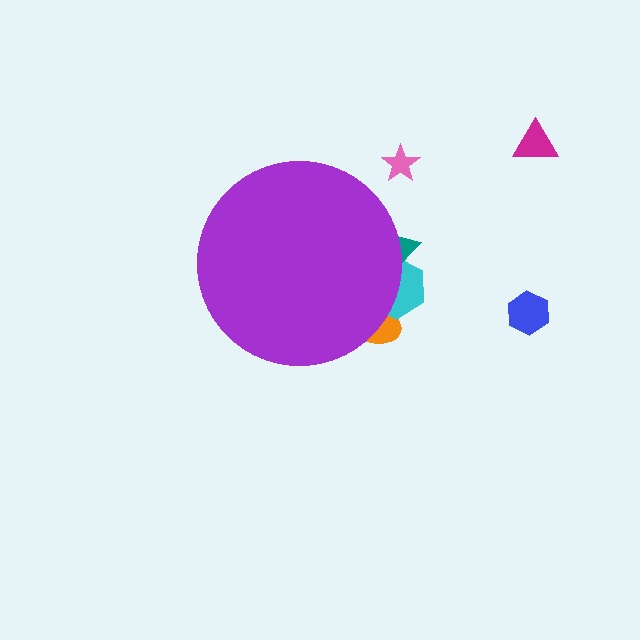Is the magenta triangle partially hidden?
No, the magenta triangle is fully visible.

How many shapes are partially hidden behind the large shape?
3 shapes are partially hidden.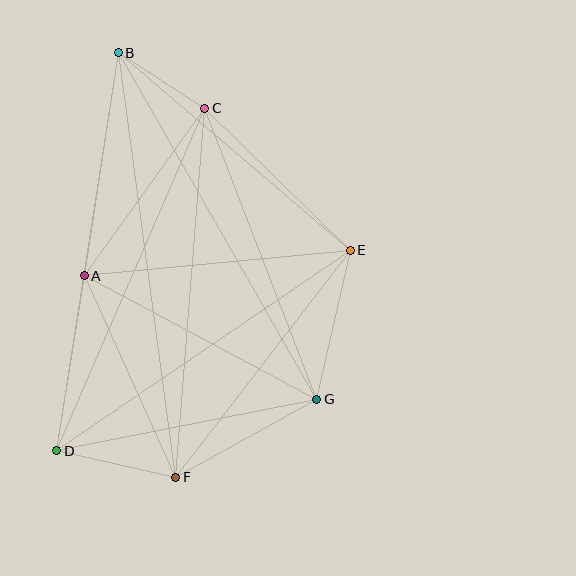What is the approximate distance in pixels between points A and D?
The distance between A and D is approximately 178 pixels.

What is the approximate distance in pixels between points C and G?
The distance between C and G is approximately 312 pixels.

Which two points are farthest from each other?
Points B and F are farthest from each other.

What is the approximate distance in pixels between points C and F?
The distance between C and F is approximately 370 pixels.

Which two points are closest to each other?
Points B and C are closest to each other.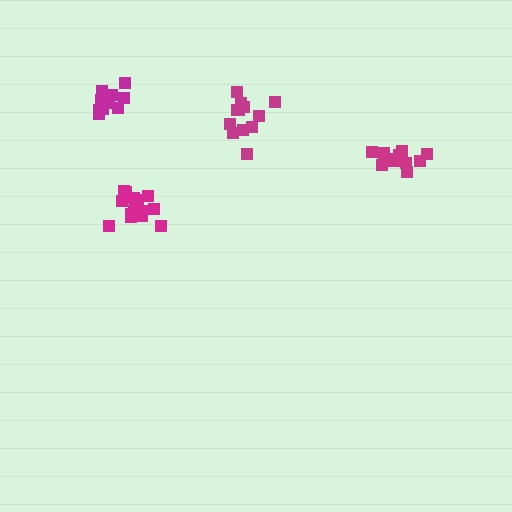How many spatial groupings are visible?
There are 4 spatial groupings.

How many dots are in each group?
Group 1: 15 dots, Group 2: 11 dots, Group 3: 11 dots, Group 4: 12 dots (49 total).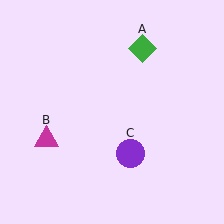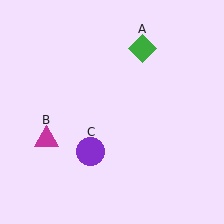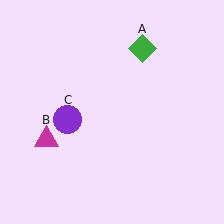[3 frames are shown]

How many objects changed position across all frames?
1 object changed position: purple circle (object C).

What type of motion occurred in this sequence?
The purple circle (object C) rotated clockwise around the center of the scene.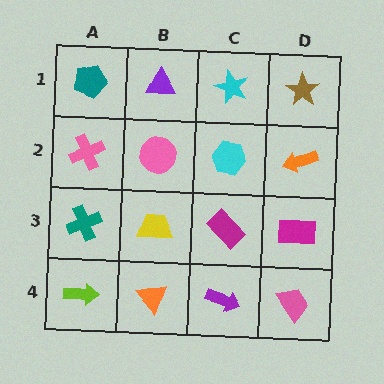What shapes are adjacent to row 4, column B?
A yellow trapezoid (row 3, column B), a lime arrow (row 4, column A), a purple arrow (row 4, column C).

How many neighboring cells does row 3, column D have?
3.